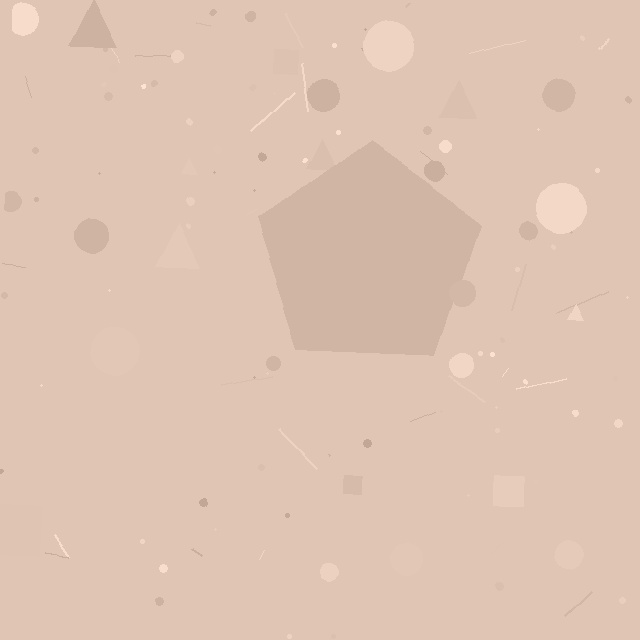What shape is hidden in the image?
A pentagon is hidden in the image.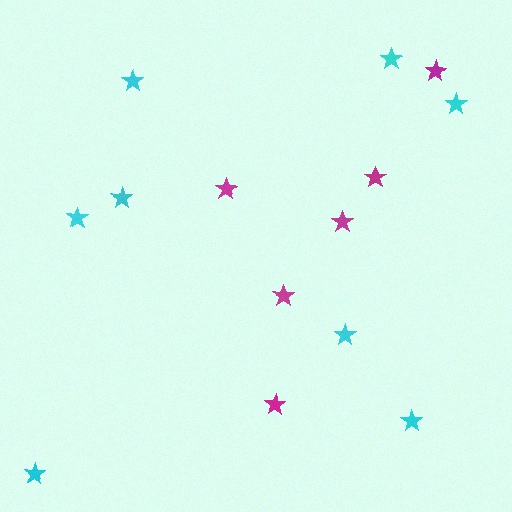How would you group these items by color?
There are 2 groups: one group of cyan stars (8) and one group of magenta stars (6).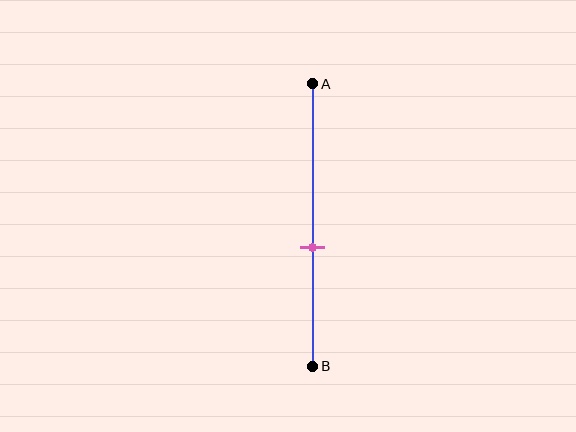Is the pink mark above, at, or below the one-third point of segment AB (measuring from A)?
The pink mark is below the one-third point of segment AB.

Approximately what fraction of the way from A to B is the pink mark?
The pink mark is approximately 60% of the way from A to B.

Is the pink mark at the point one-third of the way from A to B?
No, the mark is at about 60% from A, not at the 33% one-third point.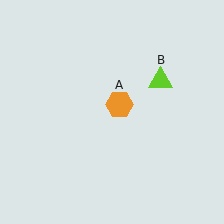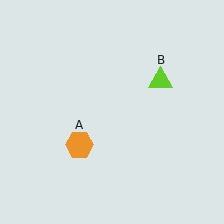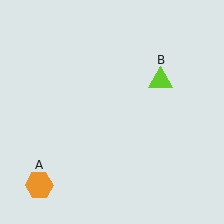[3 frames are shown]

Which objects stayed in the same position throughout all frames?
Lime triangle (object B) remained stationary.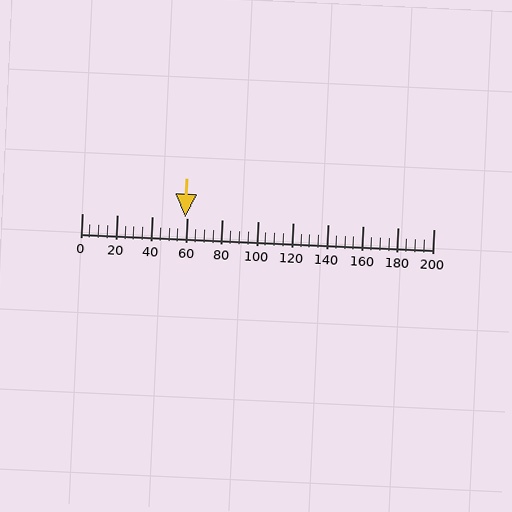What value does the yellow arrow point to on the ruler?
The yellow arrow points to approximately 59.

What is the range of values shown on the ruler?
The ruler shows values from 0 to 200.